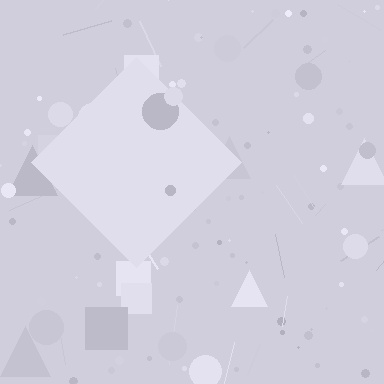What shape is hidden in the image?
A diamond is hidden in the image.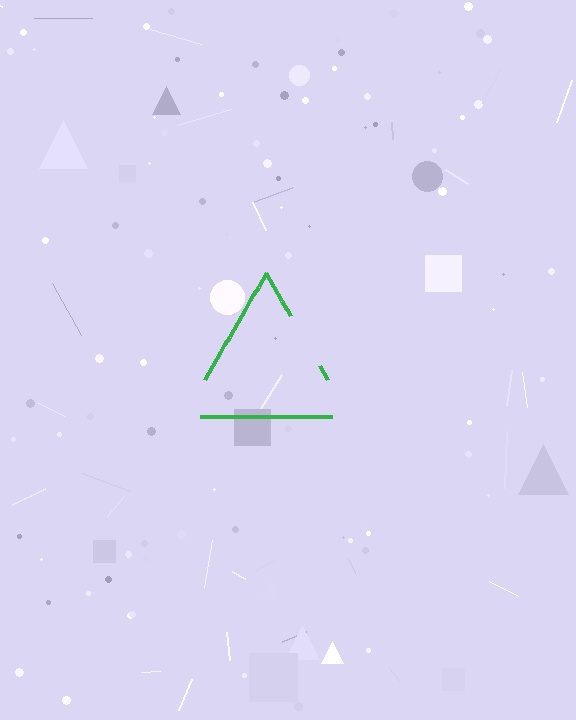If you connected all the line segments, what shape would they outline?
They would outline a triangle.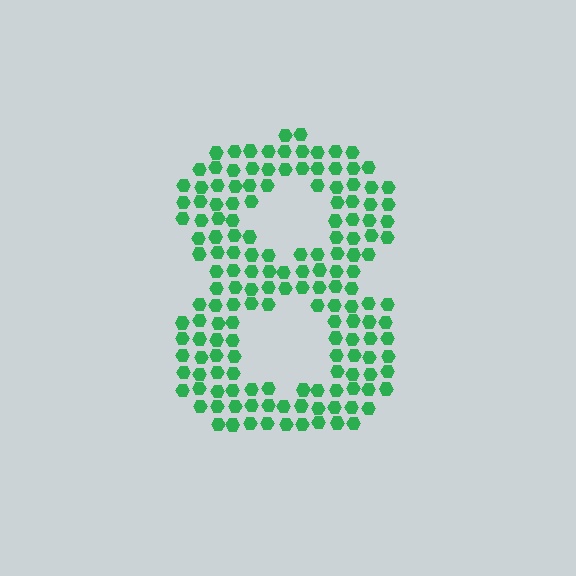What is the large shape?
The large shape is the digit 8.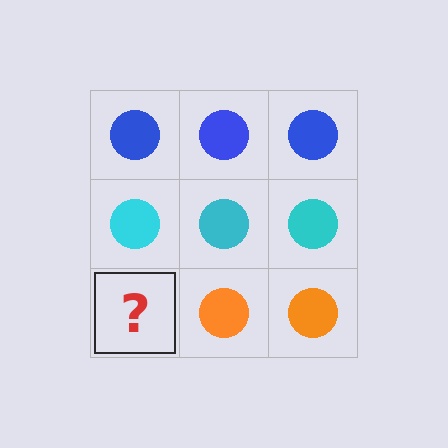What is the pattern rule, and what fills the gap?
The rule is that each row has a consistent color. The gap should be filled with an orange circle.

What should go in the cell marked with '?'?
The missing cell should contain an orange circle.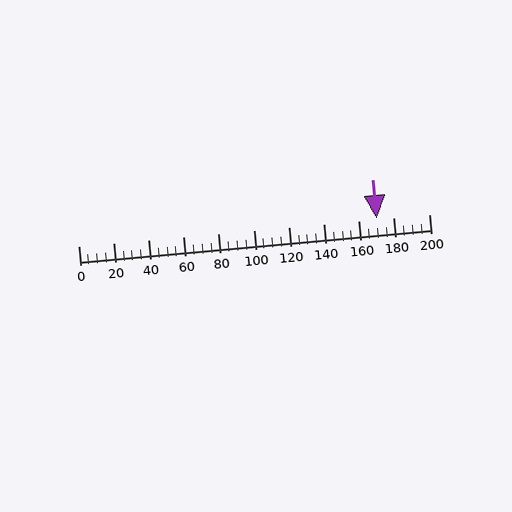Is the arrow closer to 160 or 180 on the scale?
The arrow is closer to 180.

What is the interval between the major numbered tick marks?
The major tick marks are spaced 20 units apart.